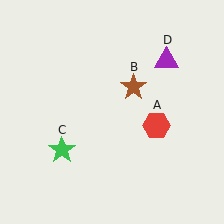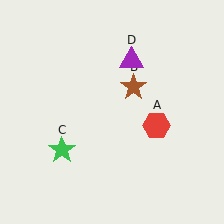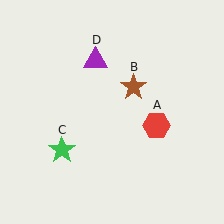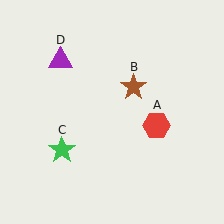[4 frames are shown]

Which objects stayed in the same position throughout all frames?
Red hexagon (object A) and brown star (object B) and green star (object C) remained stationary.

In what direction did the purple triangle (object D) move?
The purple triangle (object D) moved left.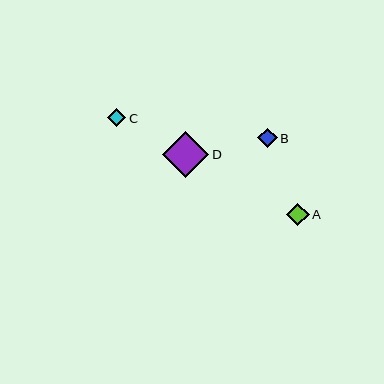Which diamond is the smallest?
Diamond C is the smallest with a size of approximately 19 pixels.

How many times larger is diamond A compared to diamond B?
Diamond A is approximately 1.2 times the size of diamond B.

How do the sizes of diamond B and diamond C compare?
Diamond B and diamond C are approximately the same size.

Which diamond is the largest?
Diamond D is the largest with a size of approximately 46 pixels.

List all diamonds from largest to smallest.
From largest to smallest: D, A, B, C.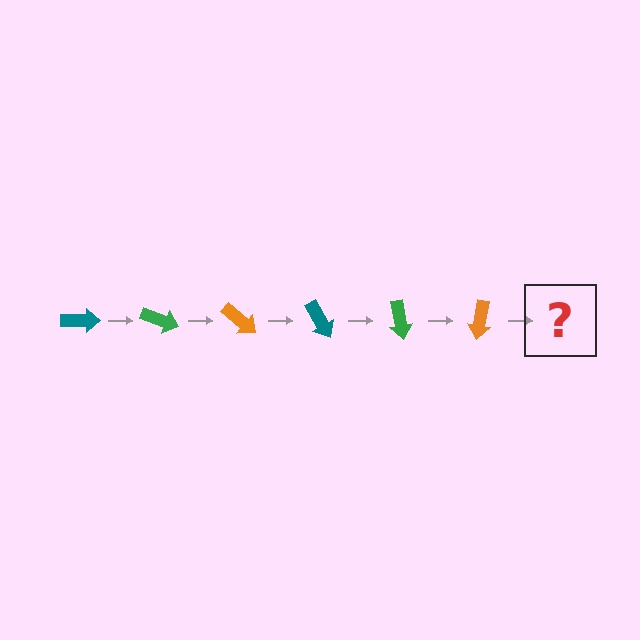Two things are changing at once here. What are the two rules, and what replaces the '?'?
The two rules are that it rotates 20 degrees each step and the color cycles through teal, green, and orange. The '?' should be a teal arrow, rotated 120 degrees from the start.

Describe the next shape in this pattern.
It should be a teal arrow, rotated 120 degrees from the start.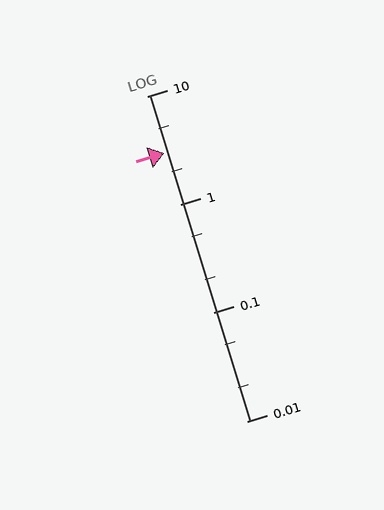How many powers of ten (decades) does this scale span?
The scale spans 3 decades, from 0.01 to 10.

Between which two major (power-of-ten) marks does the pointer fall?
The pointer is between 1 and 10.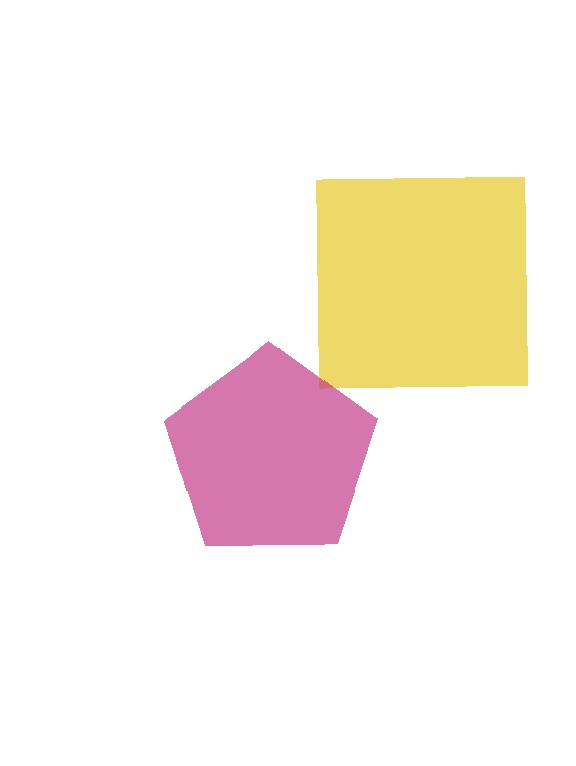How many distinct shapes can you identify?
There are 2 distinct shapes: a yellow square, a magenta pentagon.